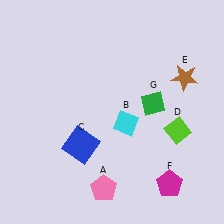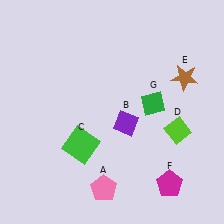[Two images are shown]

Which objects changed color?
B changed from cyan to purple. C changed from blue to green.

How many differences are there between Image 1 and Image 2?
There are 2 differences between the two images.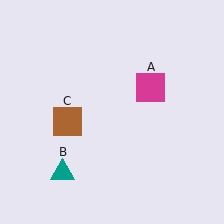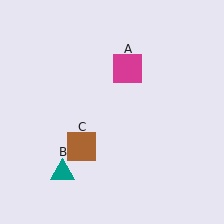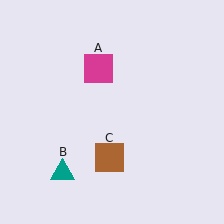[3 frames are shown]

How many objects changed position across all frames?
2 objects changed position: magenta square (object A), brown square (object C).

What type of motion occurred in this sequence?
The magenta square (object A), brown square (object C) rotated counterclockwise around the center of the scene.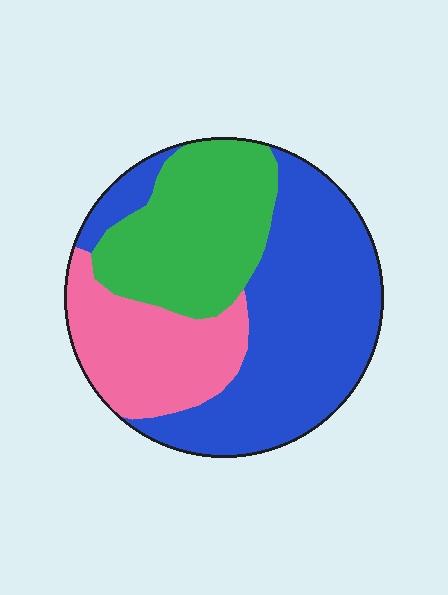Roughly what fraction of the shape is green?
Green takes up about one quarter (1/4) of the shape.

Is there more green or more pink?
Green.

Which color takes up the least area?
Pink, at roughly 25%.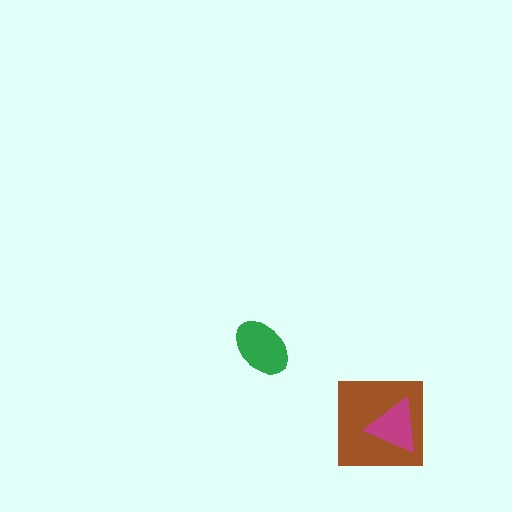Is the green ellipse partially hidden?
No, no other shape covers it.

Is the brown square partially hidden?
Yes, it is partially covered by another shape.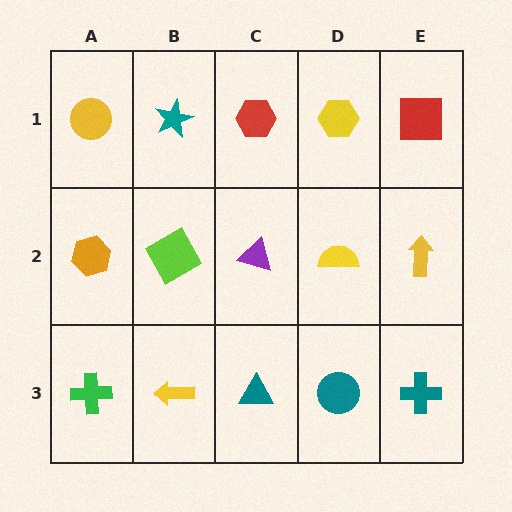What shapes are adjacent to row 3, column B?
A lime square (row 2, column B), a green cross (row 3, column A), a teal triangle (row 3, column C).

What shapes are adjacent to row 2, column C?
A red hexagon (row 1, column C), a teal triangle (row 3, column C), a lime square (row 2, column B), a yellow semicircle (row 2, column D).